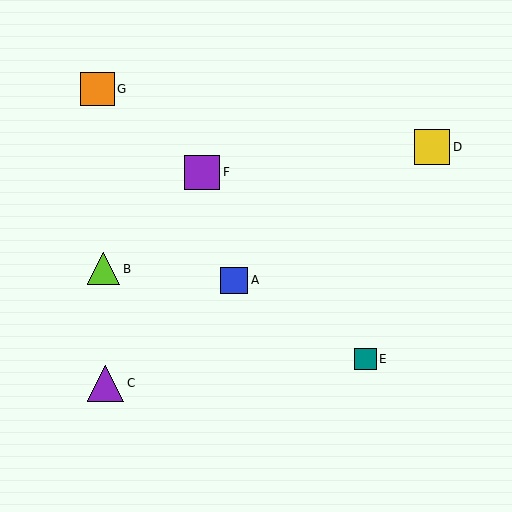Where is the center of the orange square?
The center of the orange square is at (97, 89).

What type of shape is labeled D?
Shape D is a yellow square.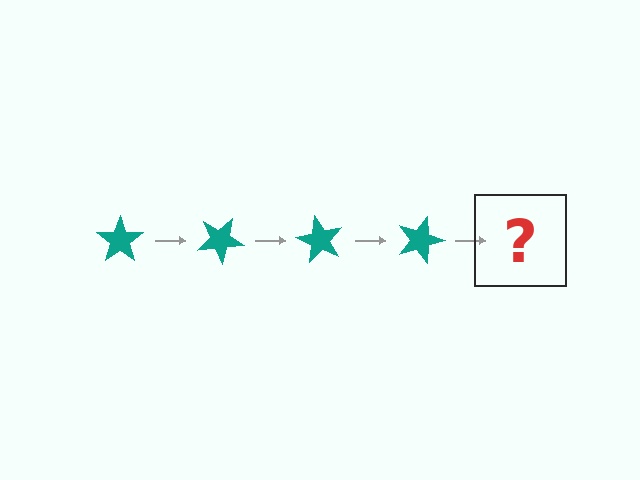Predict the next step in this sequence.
The next step is a teal star rotated 120 degrees.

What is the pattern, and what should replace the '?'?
The pattern is that the star rotates 30 degrees each step. The '?' should be a teal star rotated 120 degrees.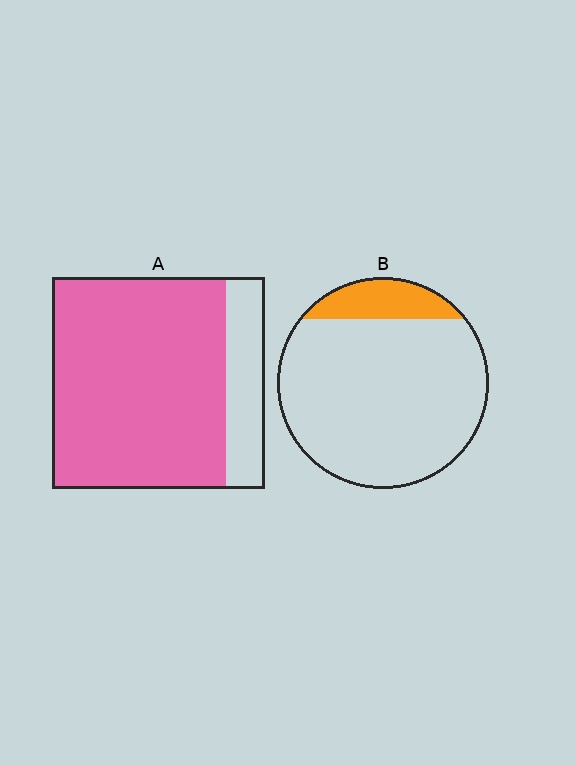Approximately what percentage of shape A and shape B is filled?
A is approximately 80% and B is approximately 15%.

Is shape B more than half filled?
No.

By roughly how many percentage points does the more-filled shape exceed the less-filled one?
By roughly 70 percentage points (A over B).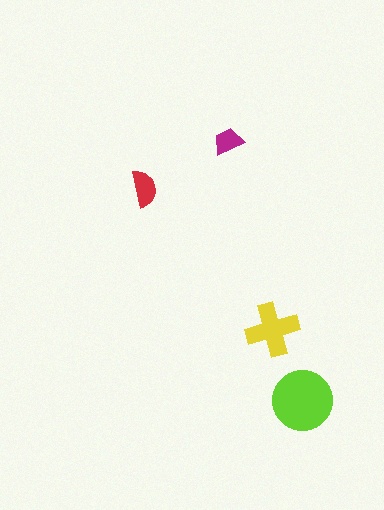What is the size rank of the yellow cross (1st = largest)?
2nd.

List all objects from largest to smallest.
The lime circle, the yellow cross, the red semicircle, the magenta trapezoid.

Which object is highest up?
The magenta trapezoid is topmost.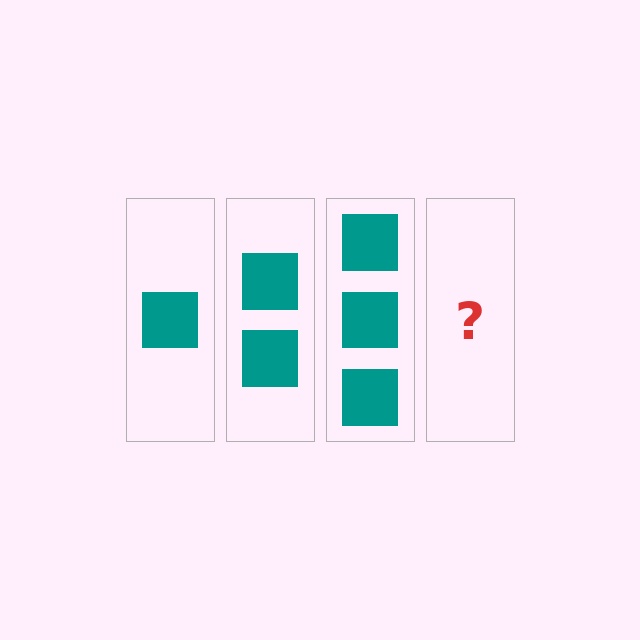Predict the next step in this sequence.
The next step is 4 squares.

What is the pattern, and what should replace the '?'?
The pattern is that each step adds one more square. The '?' should be 4 squares.